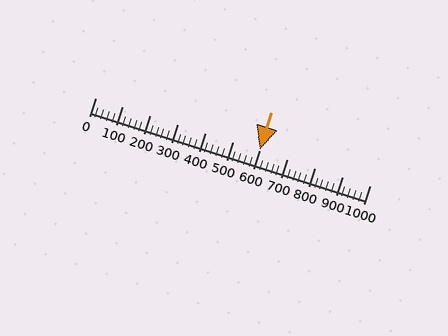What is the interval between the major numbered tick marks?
The major tick marks are spaced 100 units apart.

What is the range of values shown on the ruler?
The ruler shows values from 0 to 1000.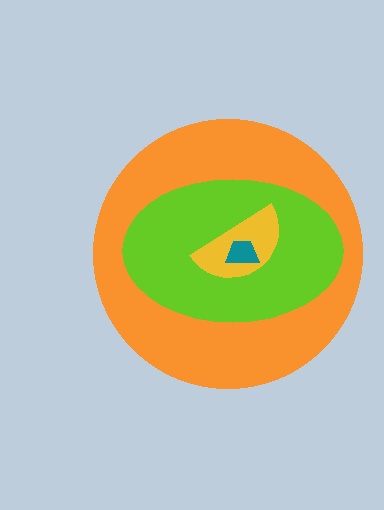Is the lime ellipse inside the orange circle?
Yes.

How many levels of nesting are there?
4.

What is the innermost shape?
The teal trapezoid.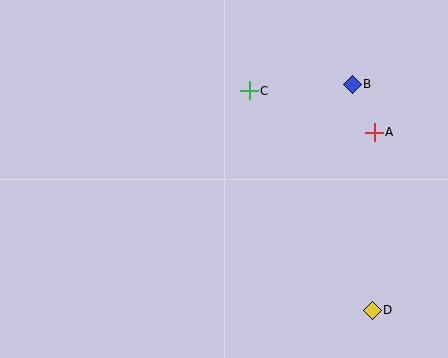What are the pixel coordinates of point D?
Point D is at (372, 310).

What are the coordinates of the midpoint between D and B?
The midpoint between D and B is at (362, 197).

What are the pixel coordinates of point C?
Point C is at (249, 91).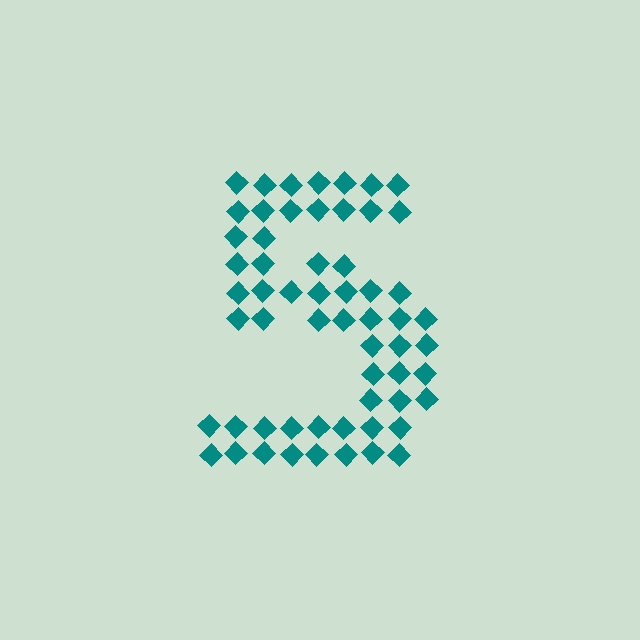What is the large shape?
The large shape is the digit 5.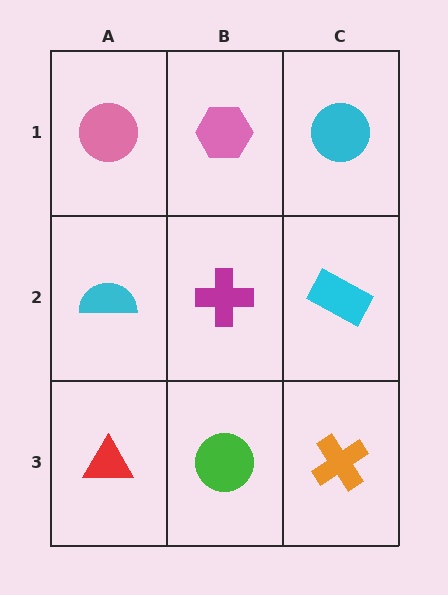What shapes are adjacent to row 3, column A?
A cyan semicircle (row 2, column A), a green circle (row 3, column B).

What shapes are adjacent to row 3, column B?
A magenta cross (row 2, column B), a red triangle (row 3, column A), an orange cross (row 3, column C).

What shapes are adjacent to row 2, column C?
A cyan circle (row 1, column C), an orange cross (row 3, column C), a magenta cross (row 2, column B).